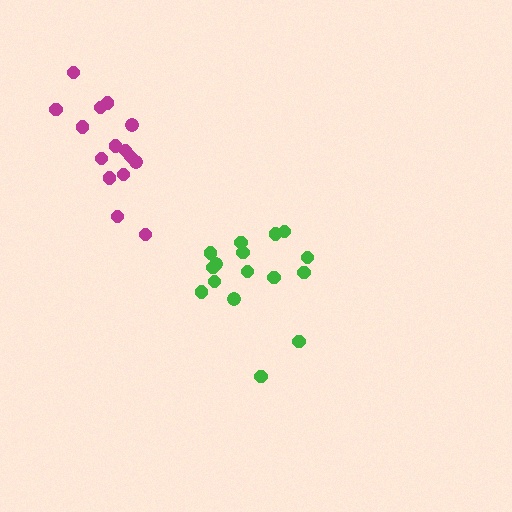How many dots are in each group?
Group 1: 16 dots, Group 2: 15 dots (31 total).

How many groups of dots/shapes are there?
There are 2 groups.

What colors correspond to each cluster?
The clusters are colored: green, magenta.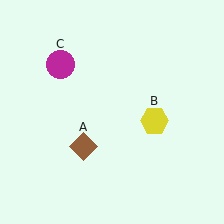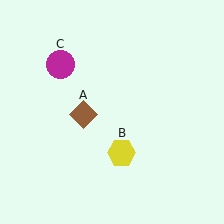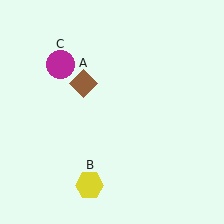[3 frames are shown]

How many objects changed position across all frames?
2 objects changed position: brown diamond (object A), yellow hexagon (object B).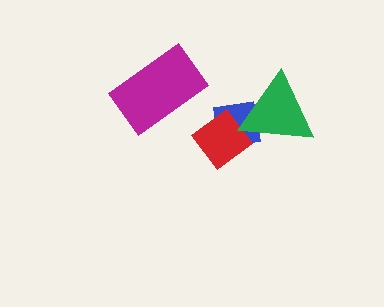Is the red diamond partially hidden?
Yes, it is partially covered by another shape.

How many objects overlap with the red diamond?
2 objects overlap with the red diamond.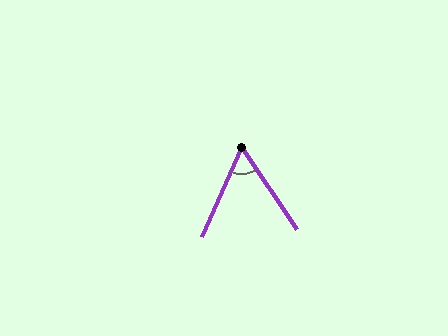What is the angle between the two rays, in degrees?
Approximately 58 degrees.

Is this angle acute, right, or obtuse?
It is acute.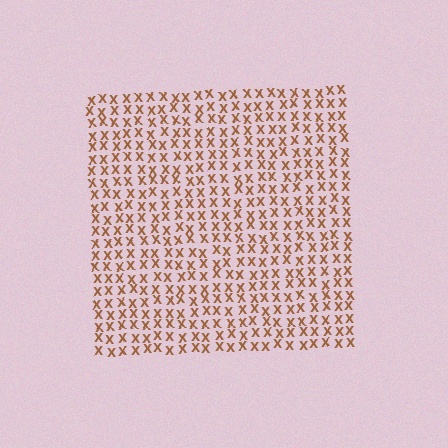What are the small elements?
The small elements are letter X's.